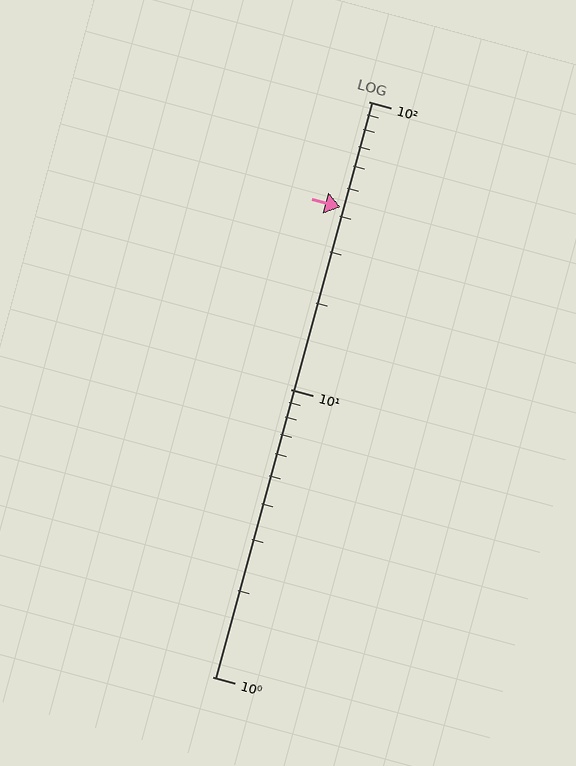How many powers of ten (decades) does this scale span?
The scale spans 2 decades, from 1 to 100.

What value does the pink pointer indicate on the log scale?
The pointer indicates approximately 43.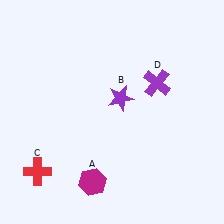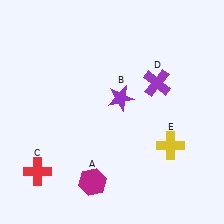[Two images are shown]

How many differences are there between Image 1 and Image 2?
There is 1 difference between the two images.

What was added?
A yellow cross (E) was added in Image 2.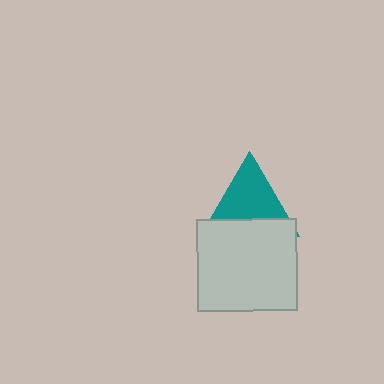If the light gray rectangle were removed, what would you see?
You would see the complete teal triangle.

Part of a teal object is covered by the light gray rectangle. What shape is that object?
It is a triangle.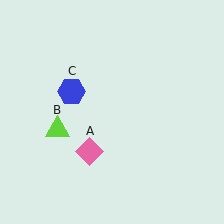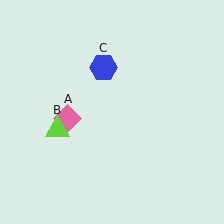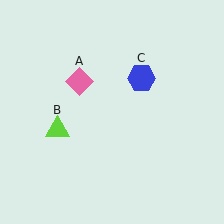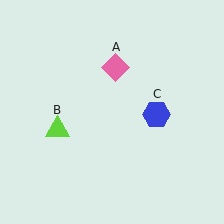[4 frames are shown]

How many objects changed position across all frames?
2 objects changed position: pink diamond (object A), blue hexagon (object C).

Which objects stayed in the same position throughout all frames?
Lime triangle (object B) remained stationary.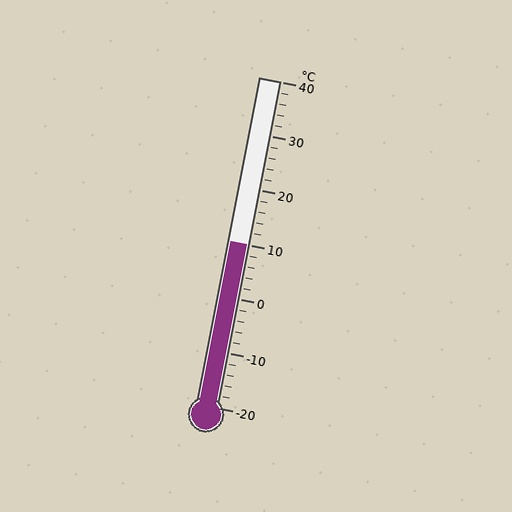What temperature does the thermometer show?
The thermometer shows approximately 10°C.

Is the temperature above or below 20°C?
The temperature is below 20°C.